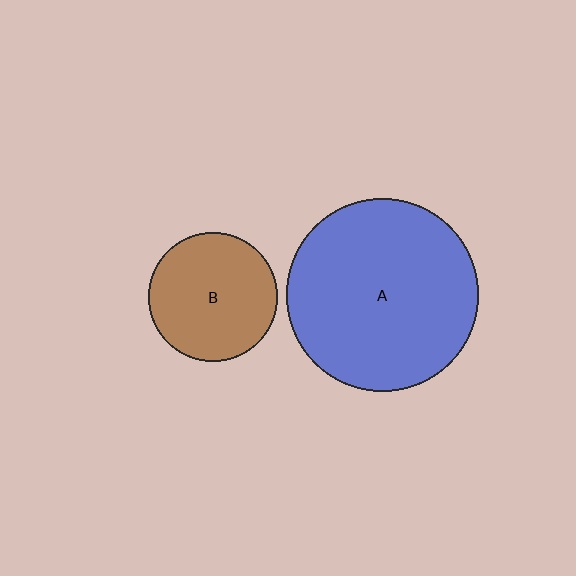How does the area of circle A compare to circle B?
Approximately 2.2 times.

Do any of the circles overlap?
No, none of the circles overlap.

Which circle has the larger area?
Circle A (blue).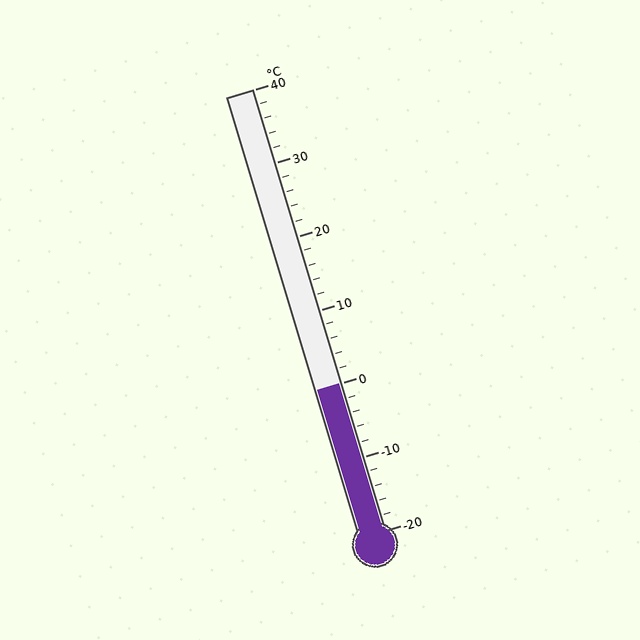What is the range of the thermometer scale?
The thermometer scale ranges from -20°C to 40°C.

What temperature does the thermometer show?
The thermometer shows approximately 0°C.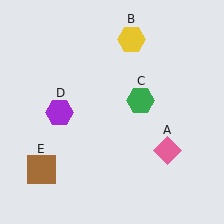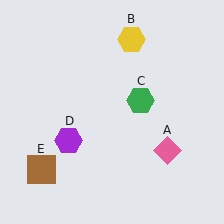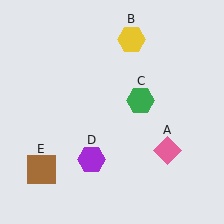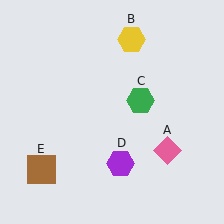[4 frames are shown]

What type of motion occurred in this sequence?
The purple hexagon (object D) rotated counterclockwise around the center of the scene.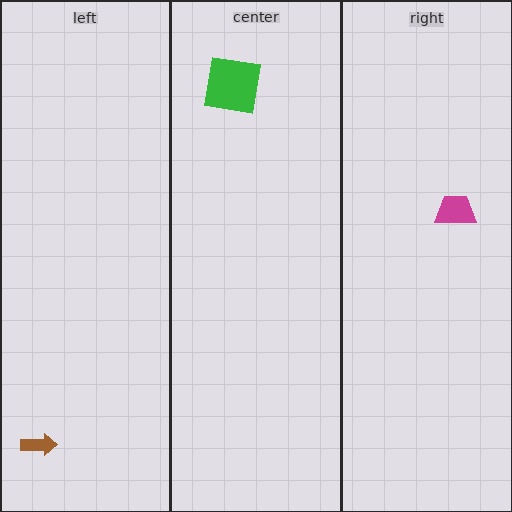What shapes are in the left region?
The brown arrow.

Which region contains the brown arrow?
The left region.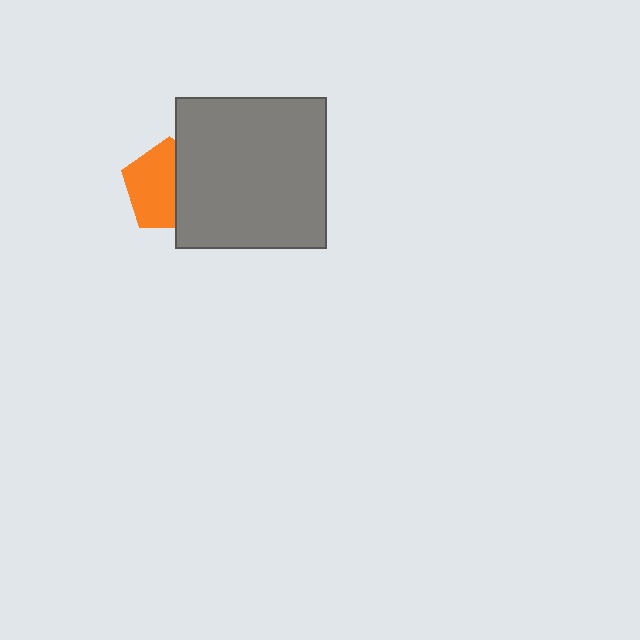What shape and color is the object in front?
The object in front is a gray square.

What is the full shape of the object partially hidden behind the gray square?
The partially hidden object is an orange pentagon.